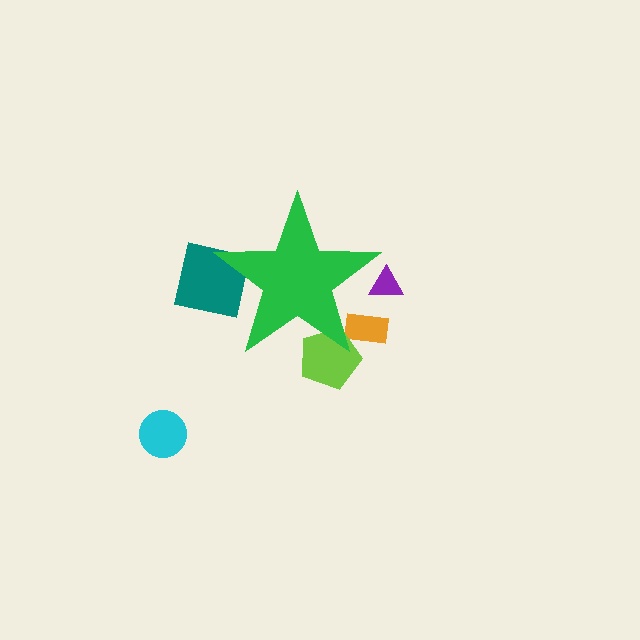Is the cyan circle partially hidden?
No, the cyan circle is fully visible.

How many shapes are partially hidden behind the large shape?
4 shapes are partially hidden.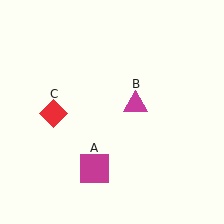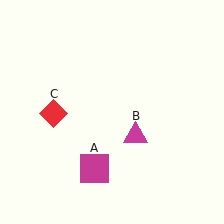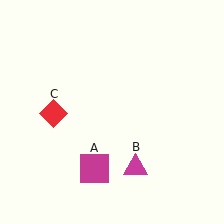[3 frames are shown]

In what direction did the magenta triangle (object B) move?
The magenta triangle (object B) moved down.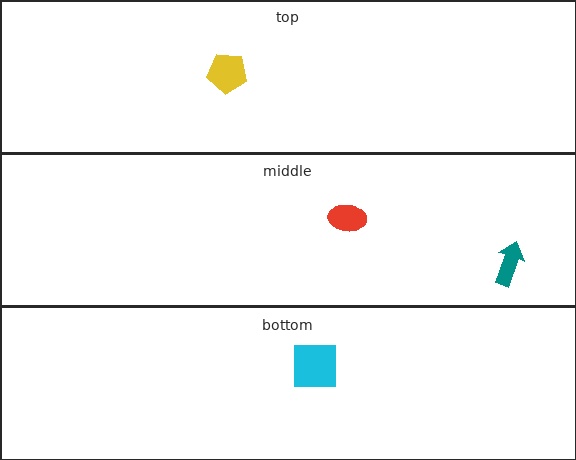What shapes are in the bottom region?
The cyan square.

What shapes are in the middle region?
The teal arrow, the red ellipse.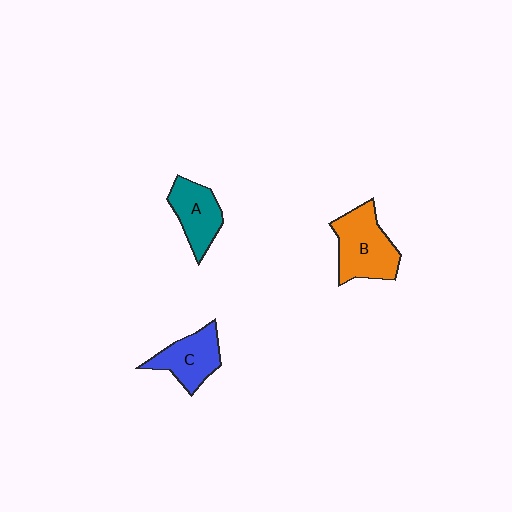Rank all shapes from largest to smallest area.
From largest to smallest: B (orange), C (blue), A (teal).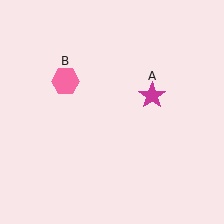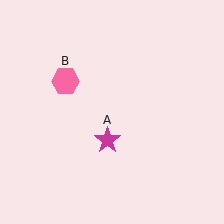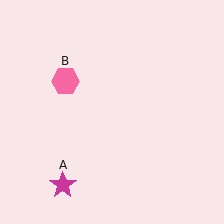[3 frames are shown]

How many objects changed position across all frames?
1 object changed position: magenta star (object A).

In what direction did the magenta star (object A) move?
The magenta star (object A) moved down and to the left.